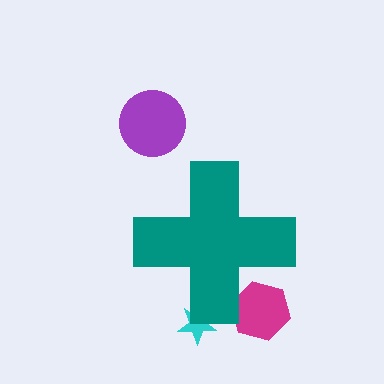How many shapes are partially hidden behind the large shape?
2 shapes are partially hidden.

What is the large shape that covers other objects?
A teal cross.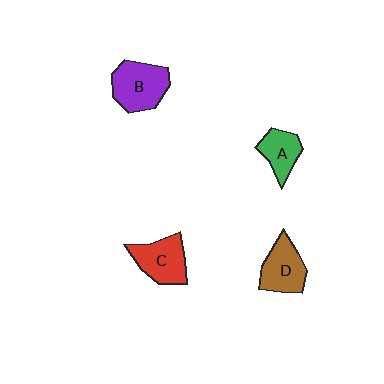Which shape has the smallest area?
Shape A (green).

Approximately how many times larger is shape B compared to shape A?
Approximately 1.6 times.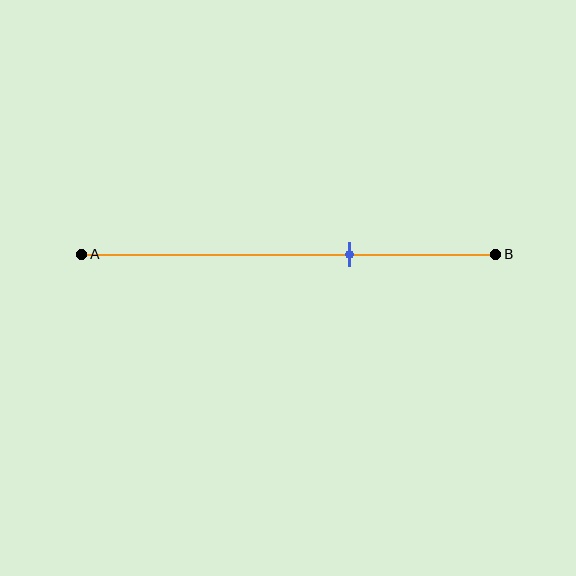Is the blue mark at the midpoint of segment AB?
No, the mark is at about 65% from A, not at the 50% midpoint.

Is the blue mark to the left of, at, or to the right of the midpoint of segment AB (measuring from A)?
The blue mark is to the right of the midpoint of segment AB.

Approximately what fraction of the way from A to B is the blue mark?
The blue mark is approximately 65% of the way from A to B.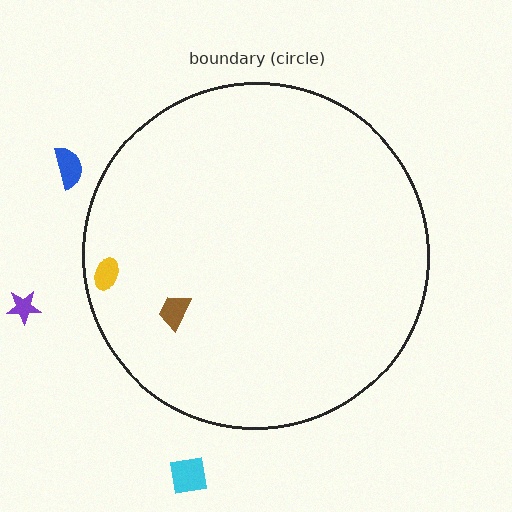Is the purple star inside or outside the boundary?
Outside.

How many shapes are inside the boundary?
2 inside, 3 outside.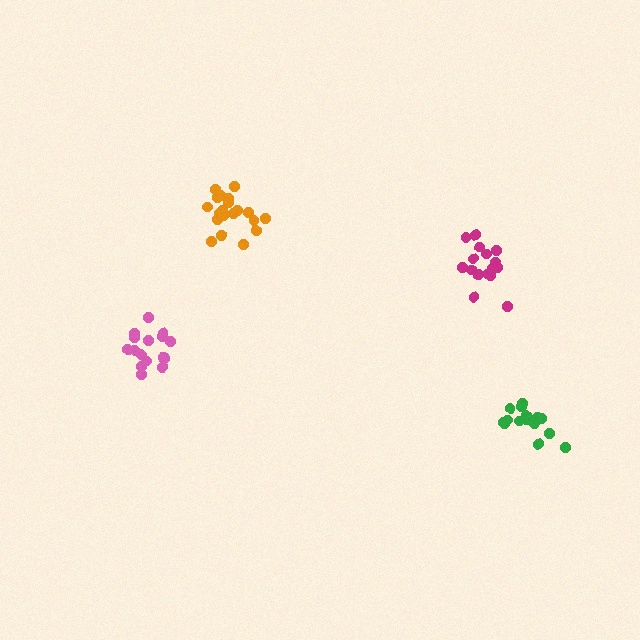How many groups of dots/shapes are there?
There are 4 groups.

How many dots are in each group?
Group 1: 20 dots, Group 2: 17 dots, Group 3: 16 dots, Group 4: 16 dots (69 total).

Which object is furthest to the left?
The pink cluster is leftmost.